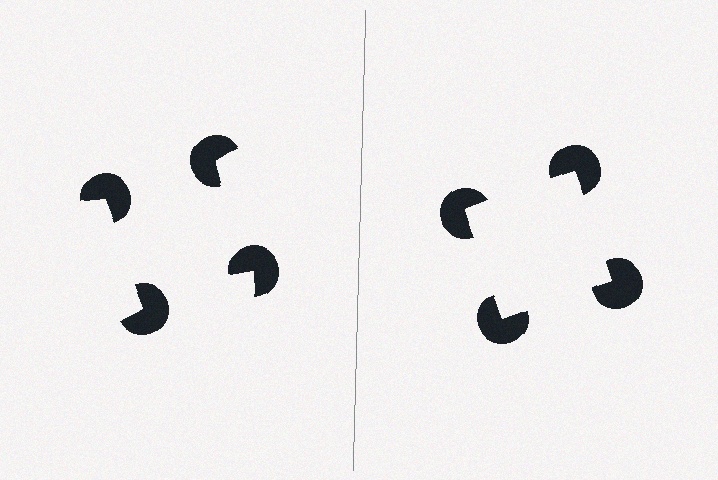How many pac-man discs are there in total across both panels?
8 — 4 on each side.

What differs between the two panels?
The pac-man discs are positioned identically on both sides; only the wedge orientations differ. On the right they align to a square; on the left they are misaligned.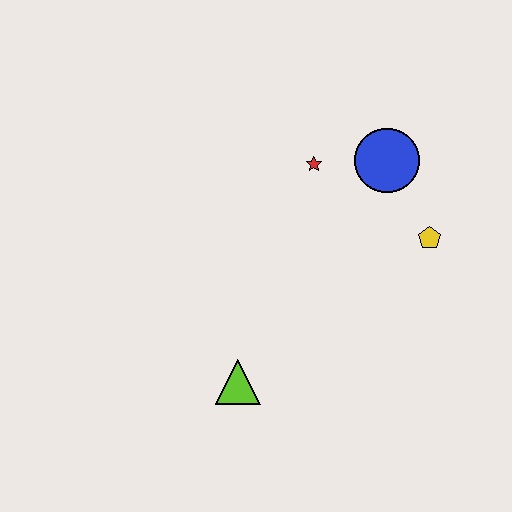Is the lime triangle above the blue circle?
No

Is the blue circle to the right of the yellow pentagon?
No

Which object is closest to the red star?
The blue circle is closest to the red star.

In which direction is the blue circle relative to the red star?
The blue circle is to the right of the red star.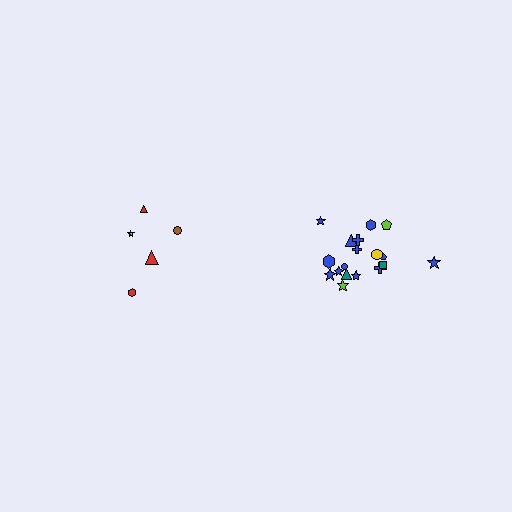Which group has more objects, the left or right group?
The right group.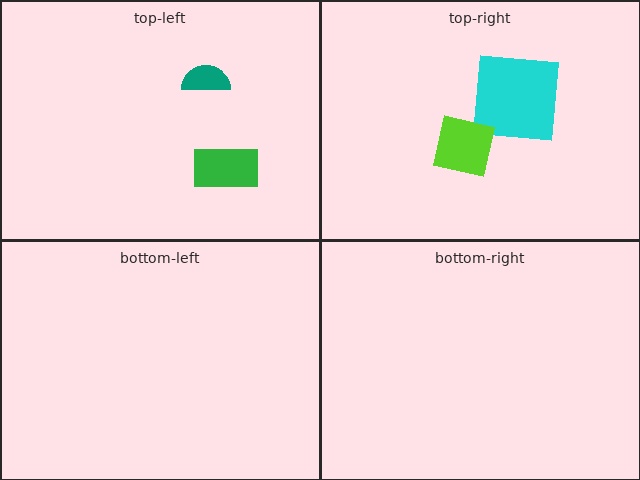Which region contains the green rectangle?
The top-left region.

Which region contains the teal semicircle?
The top-left region.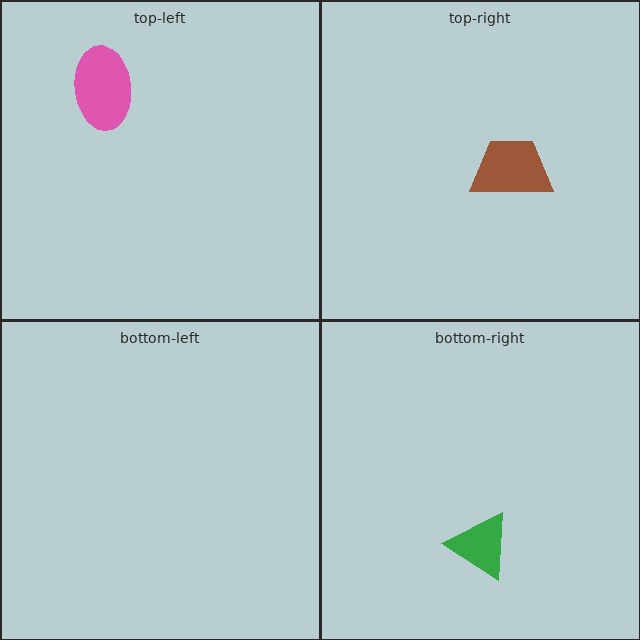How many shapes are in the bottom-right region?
1.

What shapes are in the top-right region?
The brown trapezoid.